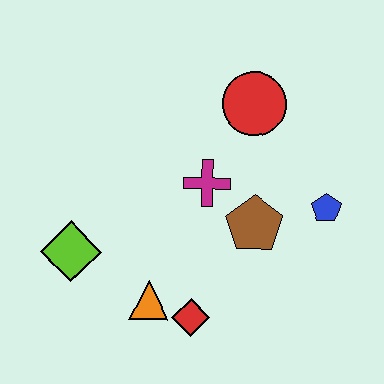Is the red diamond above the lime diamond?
No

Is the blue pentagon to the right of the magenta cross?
Yes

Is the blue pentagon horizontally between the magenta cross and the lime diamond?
No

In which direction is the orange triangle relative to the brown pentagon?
The orange triangle is to the left of the brown pentagon.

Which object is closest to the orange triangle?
The red diamond is closest to the orange triangle.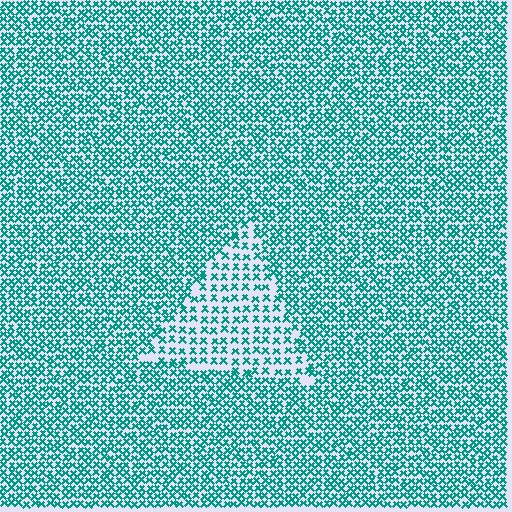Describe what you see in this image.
The image contains small teal elements arranged at two different densities. A triangle-shaped region is visible where the elements are less densely packed than the surrounding area.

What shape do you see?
I see a triangle.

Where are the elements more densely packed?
The elements are more densely packed outside the triangle boundary.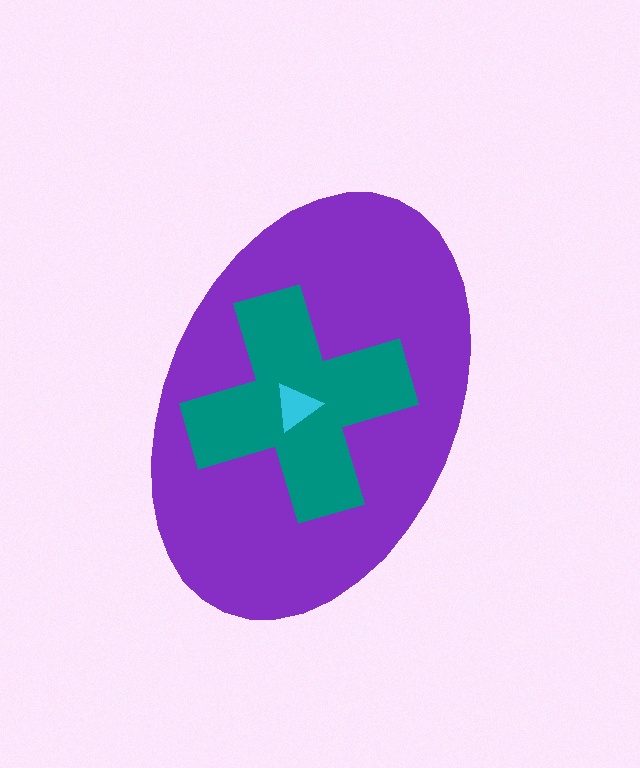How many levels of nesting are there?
3.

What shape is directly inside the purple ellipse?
The teal cross.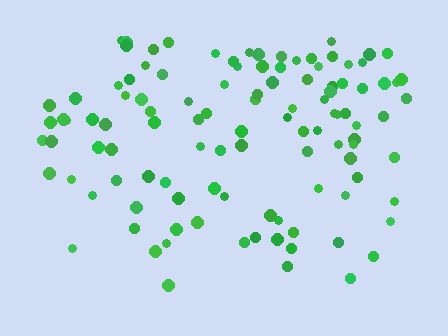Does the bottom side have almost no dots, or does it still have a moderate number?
Still a moderate number, just noticeably fewer than the top.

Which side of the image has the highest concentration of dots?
The top.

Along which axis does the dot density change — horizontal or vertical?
Vertical.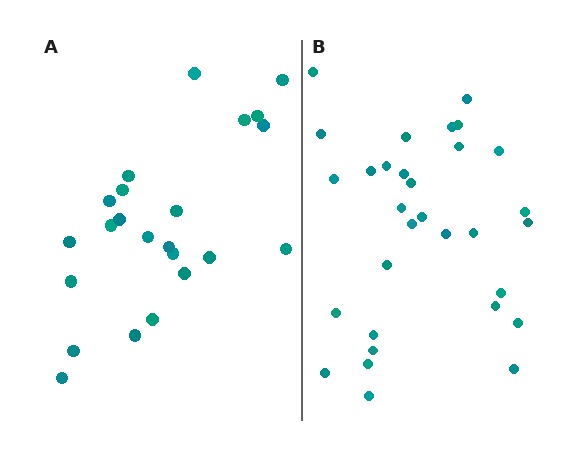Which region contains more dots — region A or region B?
Region B (the right region) has more dots.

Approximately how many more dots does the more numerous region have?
Region B has roughly 8 or so more dots than region A.